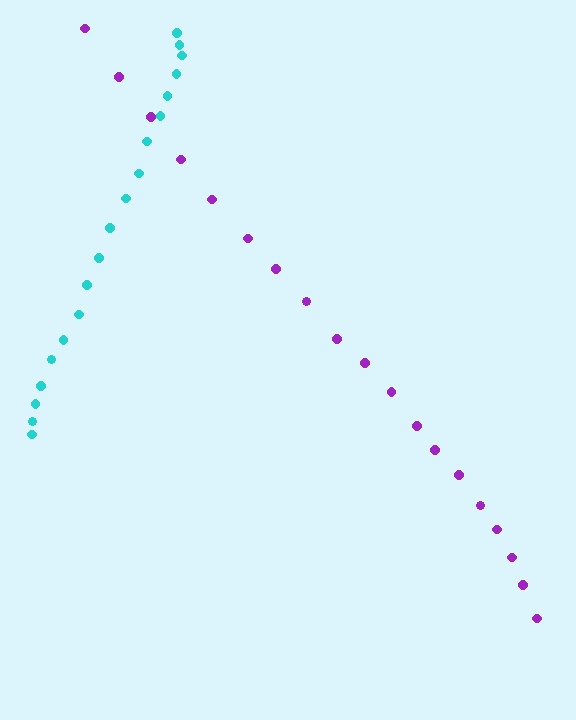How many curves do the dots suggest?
There are 2 distinct paths.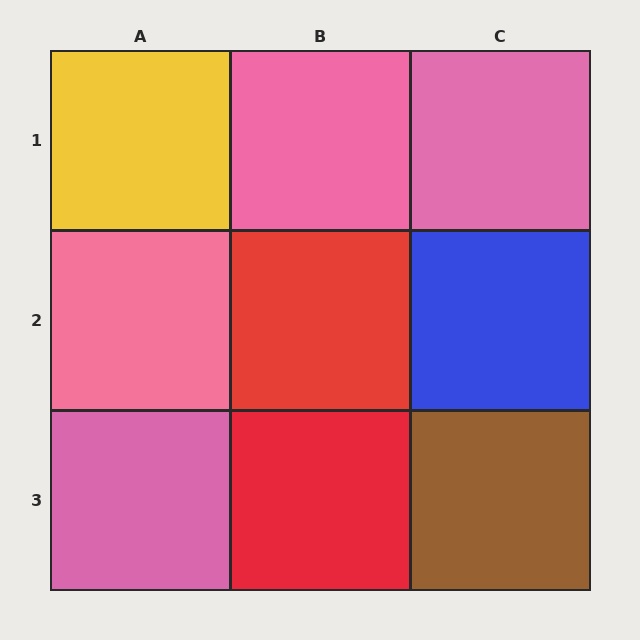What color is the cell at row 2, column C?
Blue.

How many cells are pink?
4 cells are pink.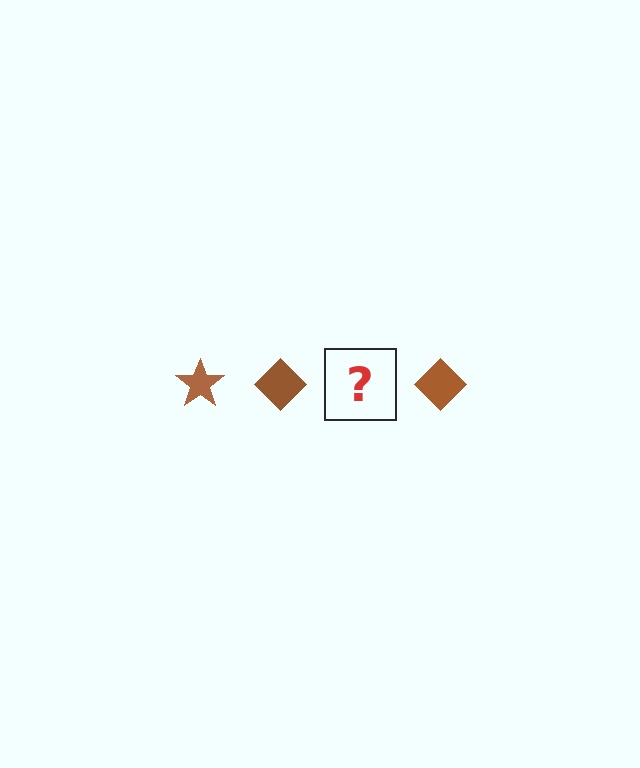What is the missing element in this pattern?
The missing element is a brown star.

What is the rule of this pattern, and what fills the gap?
The rule is that the pattern cycles through star, diamond shapes in brown. The gap should be filled with a brown star.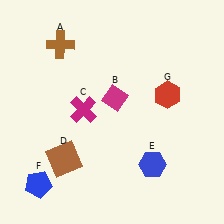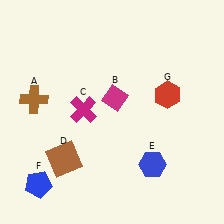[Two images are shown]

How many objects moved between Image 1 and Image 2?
1 object moved between the two images.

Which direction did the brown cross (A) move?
The brown cross (A) moved down.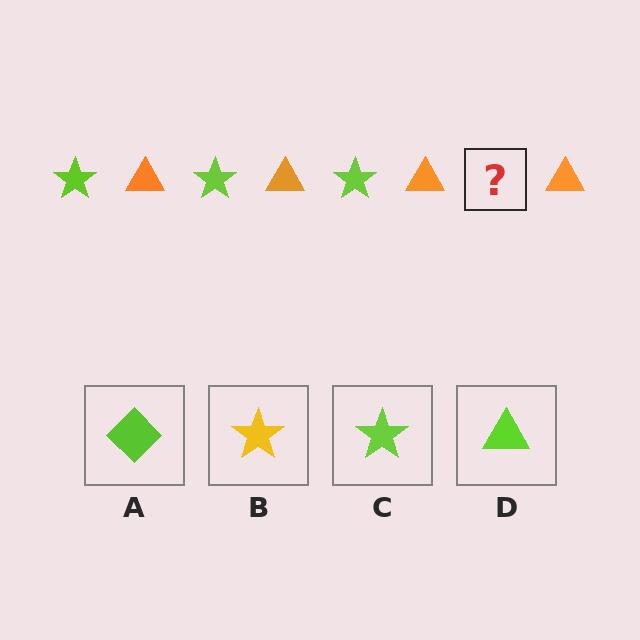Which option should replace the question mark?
Option C.